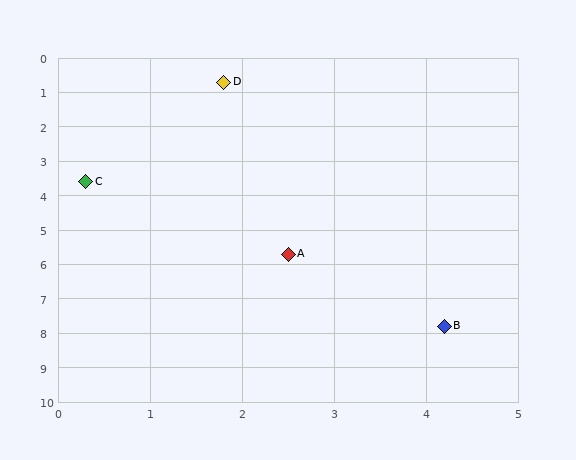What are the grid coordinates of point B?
Point B is at approximately (4.2, 7.8).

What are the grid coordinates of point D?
Point D is at approximately (1.8, 0.7).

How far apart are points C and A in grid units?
Points C and A are about 3.0 grid units apart.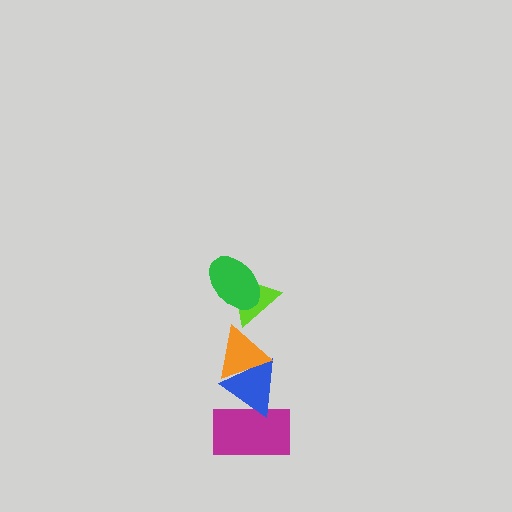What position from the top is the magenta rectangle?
The magenta rectangle is 5th from the top.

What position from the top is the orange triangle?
The orange triangle is 3rd from the top.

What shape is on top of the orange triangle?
The lime triangle is on top of the orange triangle.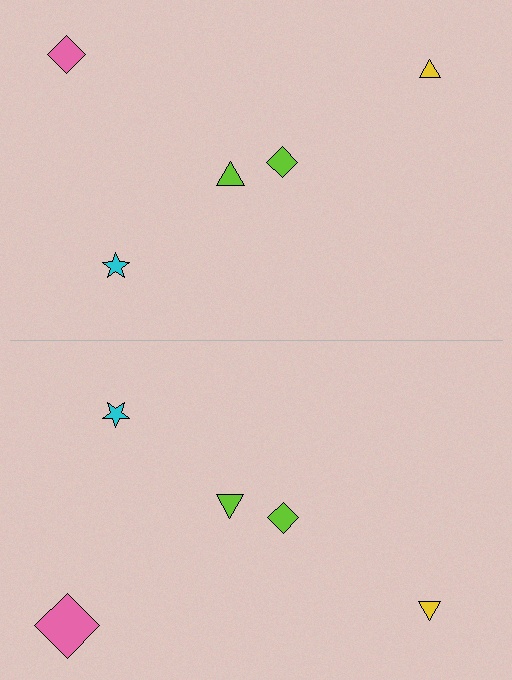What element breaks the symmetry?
The pink diamond on the bottom side has a different size than its mirror counterpart.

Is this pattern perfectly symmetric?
No, the pattern is not perfectly symmetric. The pink diamond on the bottom side has a different size than its mirror counterpart.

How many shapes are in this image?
There are 10 shapes in this image.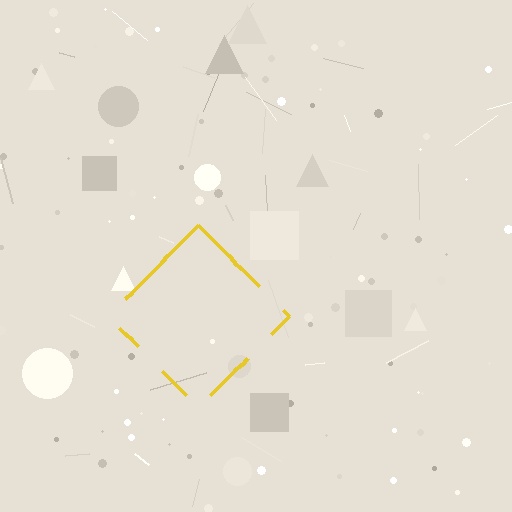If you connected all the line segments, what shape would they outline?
They would outline a diamond.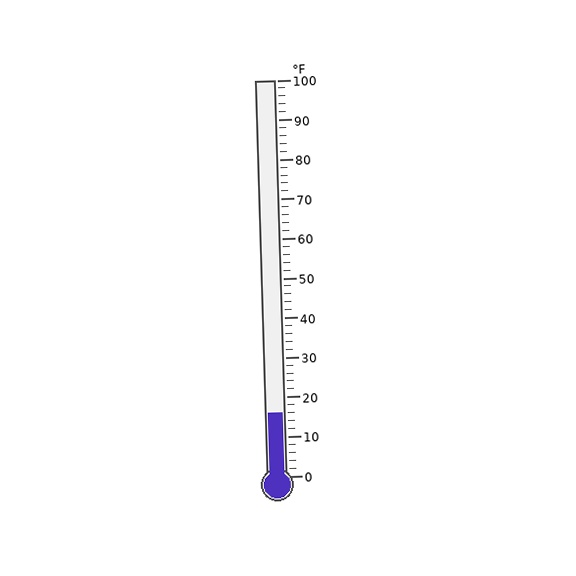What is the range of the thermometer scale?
The thermometer scale ranges from 0°F to 100°F.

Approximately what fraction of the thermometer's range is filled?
The thermometer is filled to approximately 15% of its range.